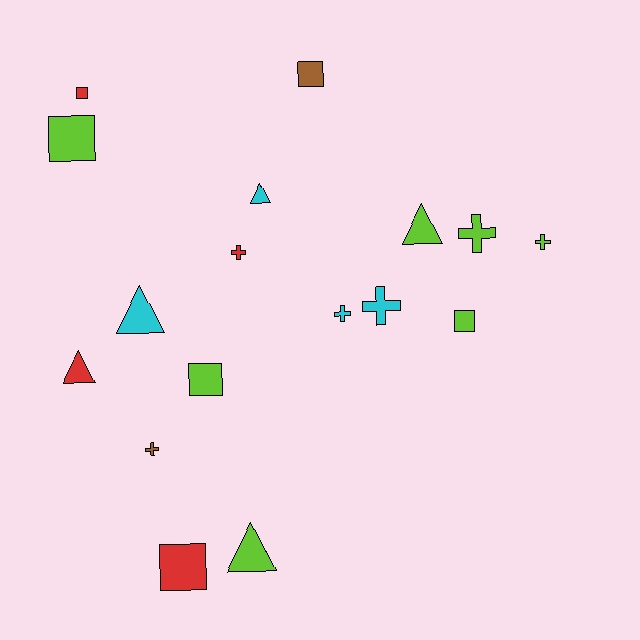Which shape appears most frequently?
Square, with 6 objects.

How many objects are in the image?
There are 17 objects.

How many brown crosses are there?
There is 1 brown cross.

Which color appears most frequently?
Lime, with 7 objects.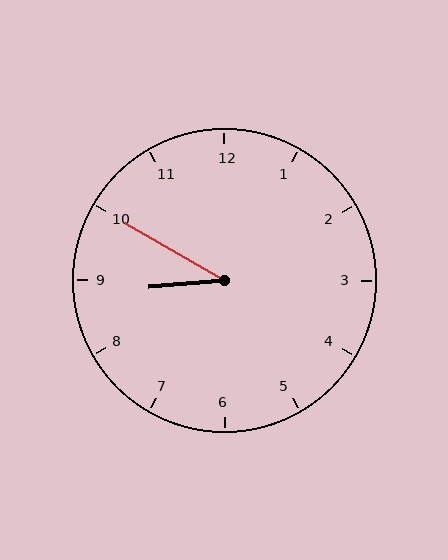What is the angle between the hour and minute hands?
Approximately 35 degrees.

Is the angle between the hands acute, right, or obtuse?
It is acute.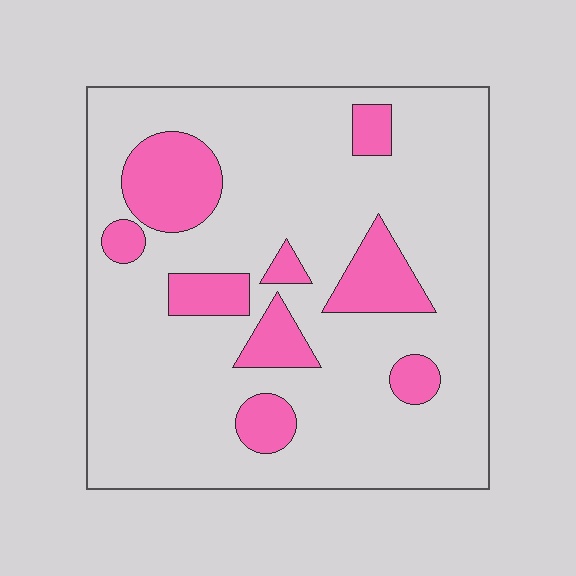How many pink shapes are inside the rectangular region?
9.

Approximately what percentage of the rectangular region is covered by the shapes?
Approximately 20%.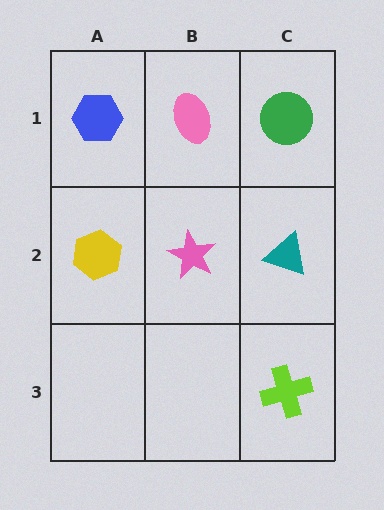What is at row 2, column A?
A yellow hexagon.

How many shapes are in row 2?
3 shapes.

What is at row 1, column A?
A blue hexagon.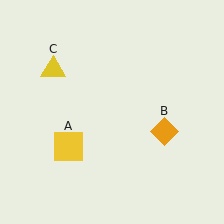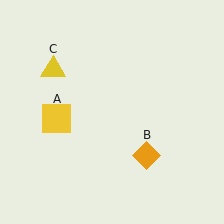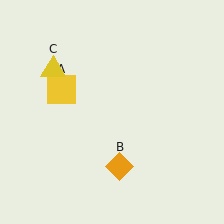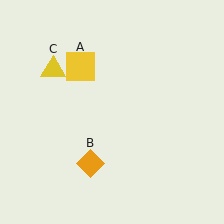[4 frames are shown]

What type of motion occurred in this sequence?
The yellow square (object A), orange diamond (object B) rotated clockwise around the center of the scene.